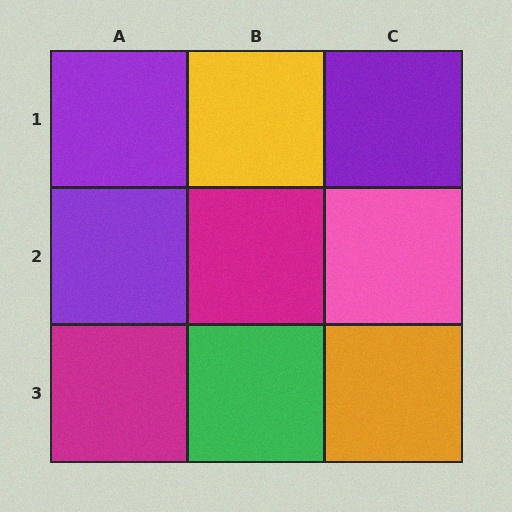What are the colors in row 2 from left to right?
Purple, magenta, pink.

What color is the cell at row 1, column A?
Purple.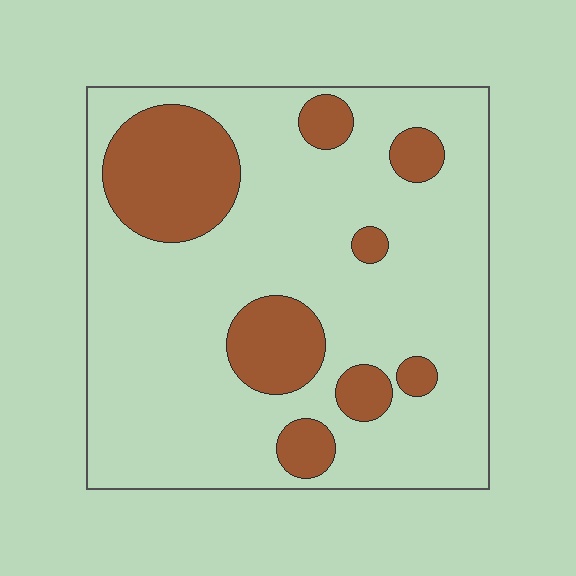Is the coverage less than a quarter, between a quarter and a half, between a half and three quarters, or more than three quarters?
Less than a quarter.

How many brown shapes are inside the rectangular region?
8.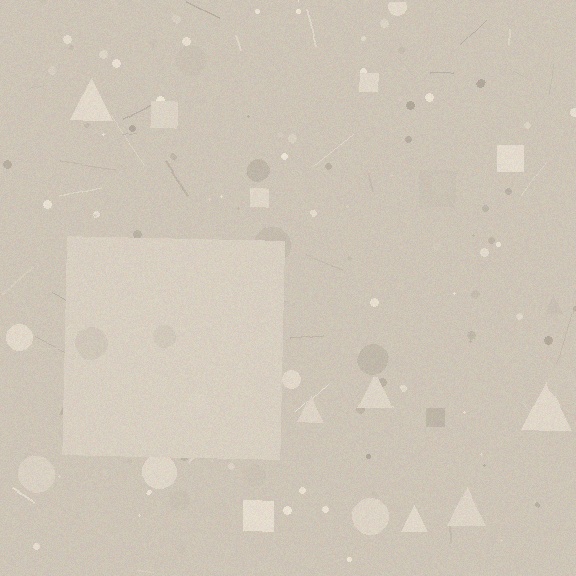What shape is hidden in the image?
A square is hidden in the image.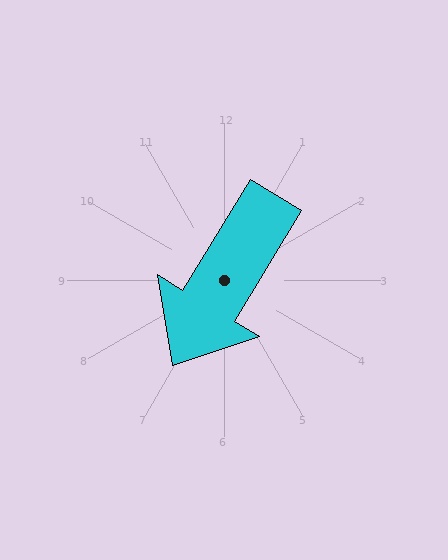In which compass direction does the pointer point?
Southwest.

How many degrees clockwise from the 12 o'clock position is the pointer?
Approximately 211 degrees.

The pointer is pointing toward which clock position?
Roughly 7 o'clock.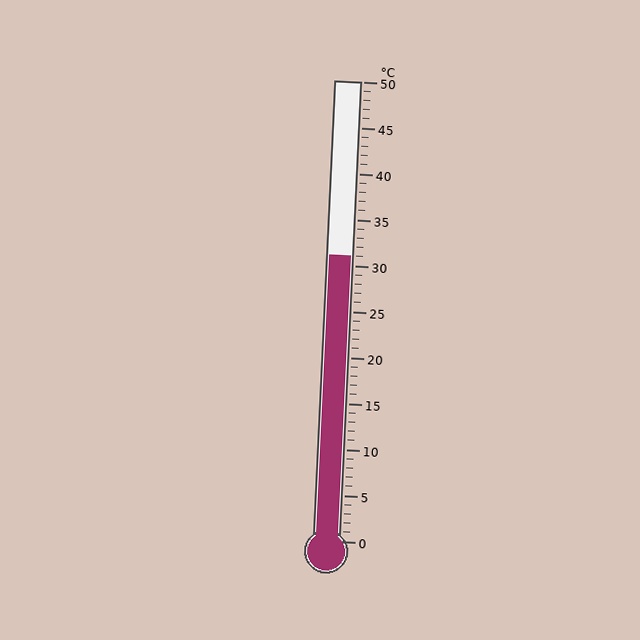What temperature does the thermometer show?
The thermometer shows approximately 31°C.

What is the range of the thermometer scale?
The thermometer scale ranges from 0°C to 50°C.